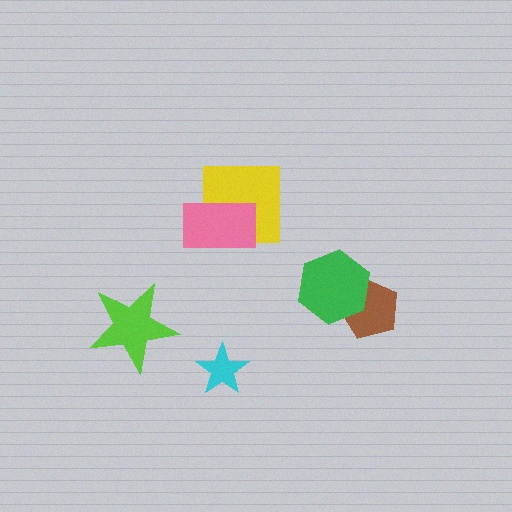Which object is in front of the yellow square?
The pink rectangle is in front of the yellow square.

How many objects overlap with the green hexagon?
1 object overlaps with the green hexagon.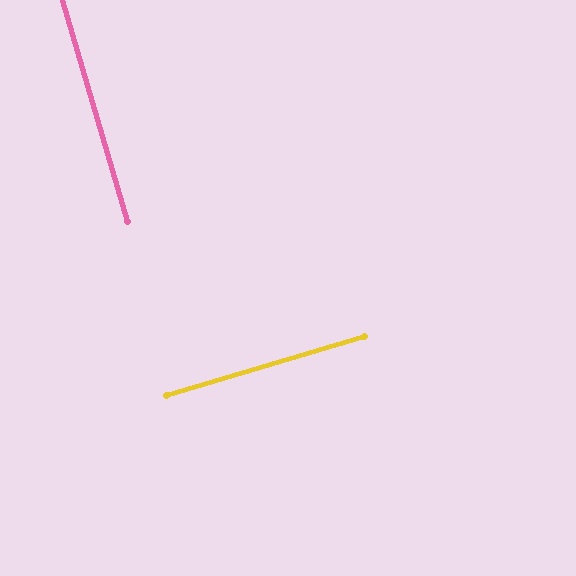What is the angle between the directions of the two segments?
Approximately 90 degrees.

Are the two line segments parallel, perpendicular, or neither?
Perpendicular — they meet at approximately 90°.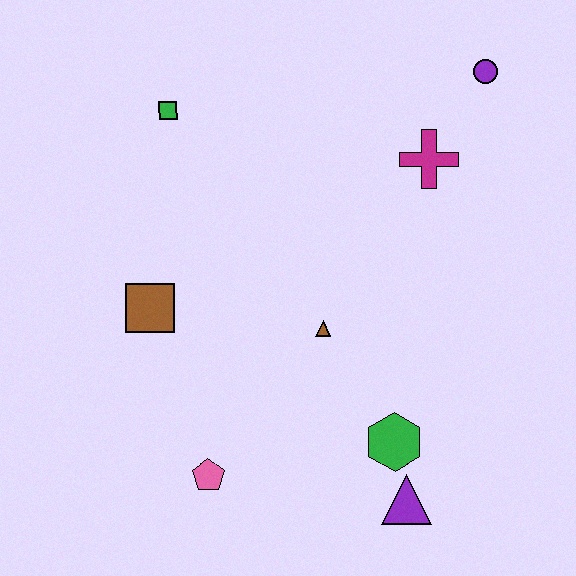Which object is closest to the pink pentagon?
The brown square is closest to the pink pentagon.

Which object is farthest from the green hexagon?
The green square is farthest from the green hexagon.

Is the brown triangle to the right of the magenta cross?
No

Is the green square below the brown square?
No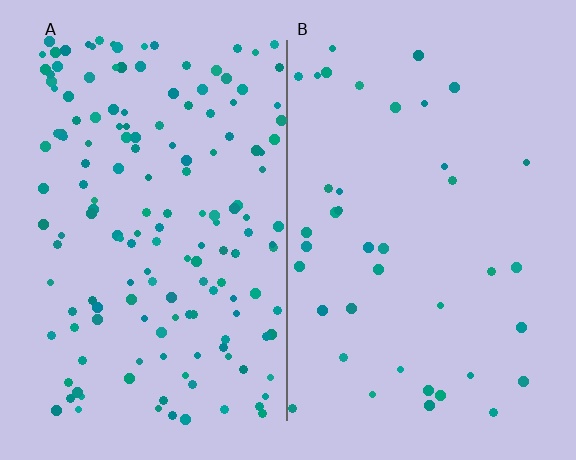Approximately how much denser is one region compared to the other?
Approximately 3.9× — region A over region B.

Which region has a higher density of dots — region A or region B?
A (the left).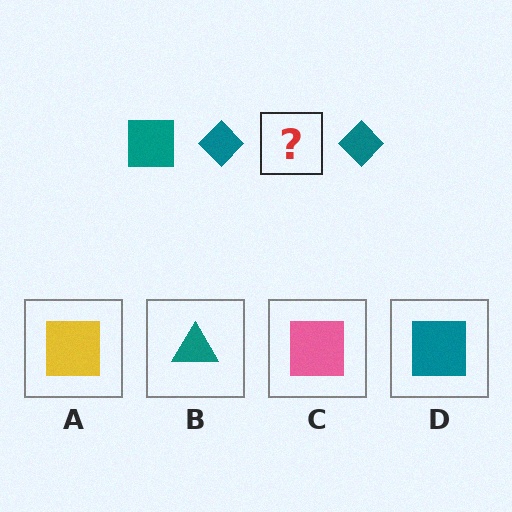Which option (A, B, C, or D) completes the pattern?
D.